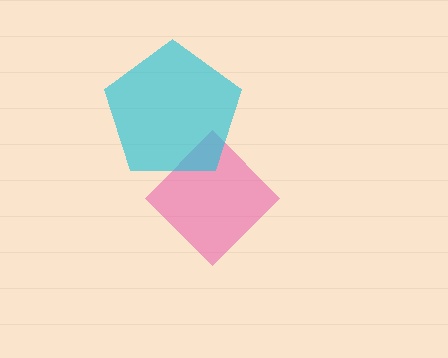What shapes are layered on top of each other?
The layered shapes are: a pink diamond, a cyan pentagon.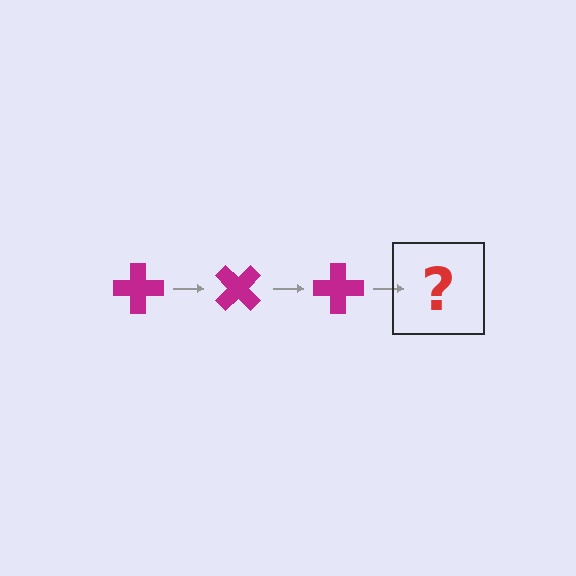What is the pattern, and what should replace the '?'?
The pattern is that the cross rotates 45 degrees each step. The '?' should be a magenta cross rotated 135 degrees.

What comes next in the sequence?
The next element should be a magenta cross rotated 135 degrees.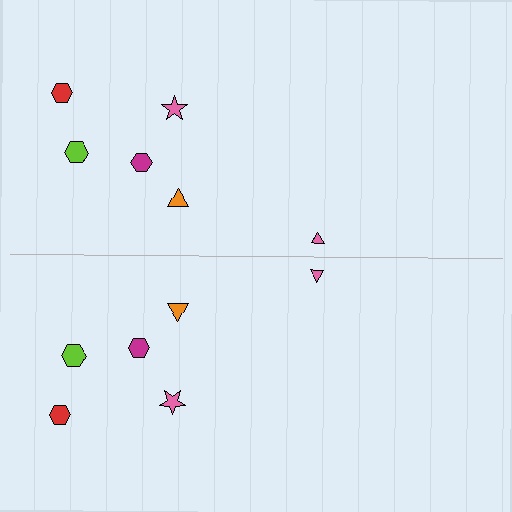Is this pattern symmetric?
Yes, this pattern has bilateral (reflection) symmetry.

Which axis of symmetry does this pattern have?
The pattern has a horizontal axis of symmetry running through the center of the image.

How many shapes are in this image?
There are 12 shapes in this image.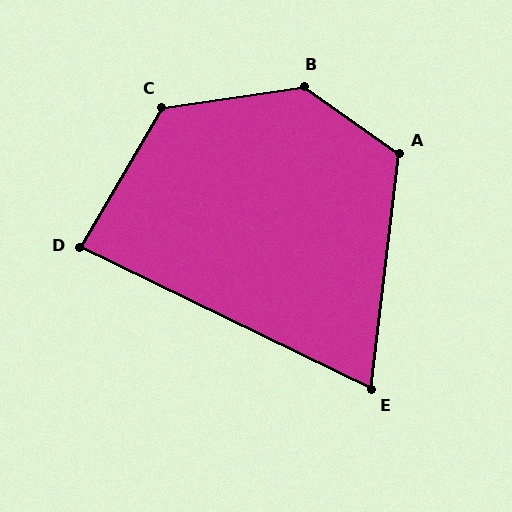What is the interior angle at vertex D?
Approximately 86 degrees (approximately right).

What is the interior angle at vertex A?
Approximately 119 degrees (obtuse).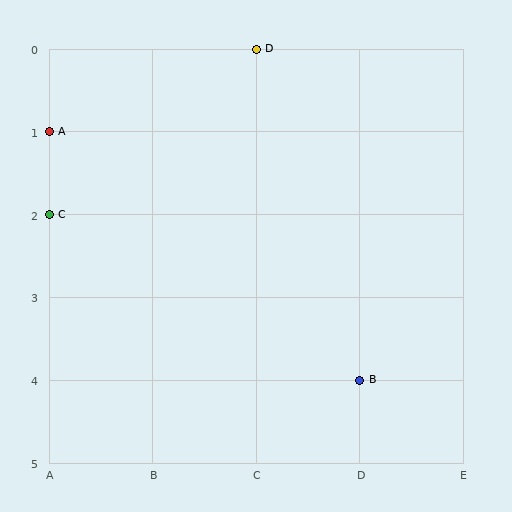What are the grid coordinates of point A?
Point A is at grid coordinates (A, 1).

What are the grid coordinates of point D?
Point D is at grid coordinates (C, 0).